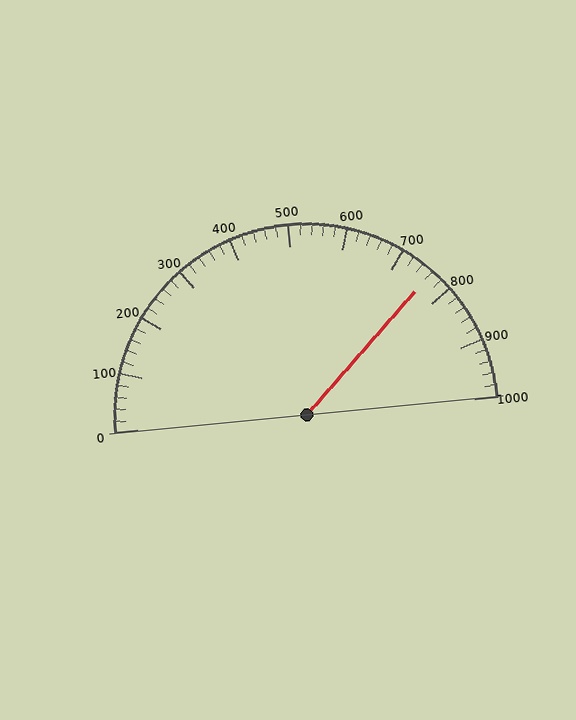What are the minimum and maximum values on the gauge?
The gauge ranges from 0 to 1000.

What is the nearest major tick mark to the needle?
The nearest major tick mark is 800.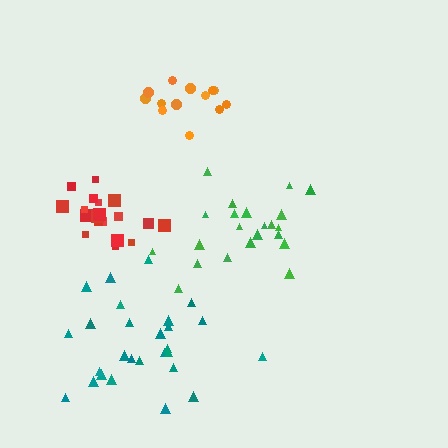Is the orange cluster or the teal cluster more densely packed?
Orange.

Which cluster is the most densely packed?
Red.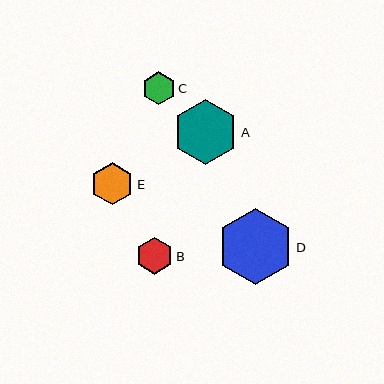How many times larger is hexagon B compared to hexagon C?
Hexagon B is approximately 1.1 times the size of hexagon C.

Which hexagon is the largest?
Hexagon D is the largest with a size of approximately 76 pixels.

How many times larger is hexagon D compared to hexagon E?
Hexagon D is approximately 1.8 times the size of hexagon E.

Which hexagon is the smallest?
Hexagon C is the smallest with a size of approximately 33 pixels.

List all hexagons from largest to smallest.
From largest to smallest: D, A, E, B, C.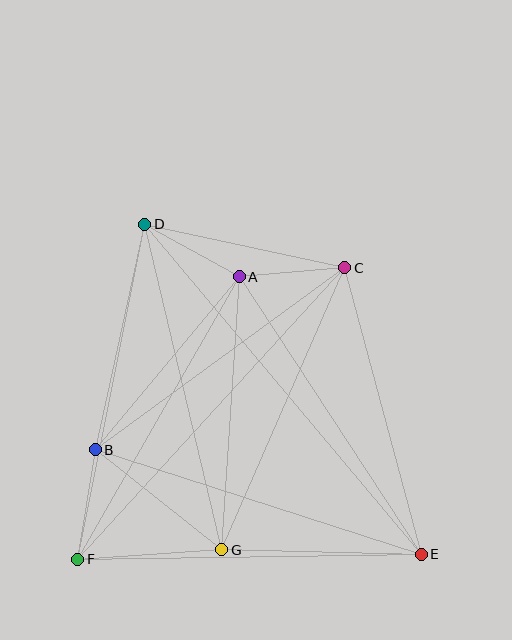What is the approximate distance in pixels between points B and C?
The distance between B and C is approximately 309 pixels.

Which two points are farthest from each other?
Points D and E are farthest from each other.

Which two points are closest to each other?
Points A and C are closest to each other.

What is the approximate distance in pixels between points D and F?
The distance between D and F is approximately 342 pixels.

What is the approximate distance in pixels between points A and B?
The distance between A and B is approximately 225 pixels.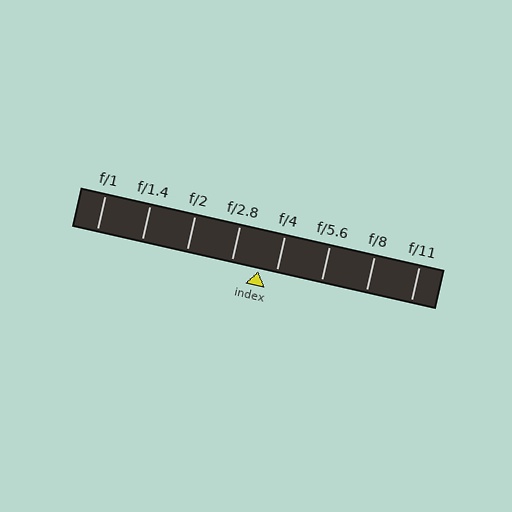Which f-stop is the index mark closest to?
The index mark is closest to f/4.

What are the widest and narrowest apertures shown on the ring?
The widest aperture shown is f/1 and the narrowest is f/11.